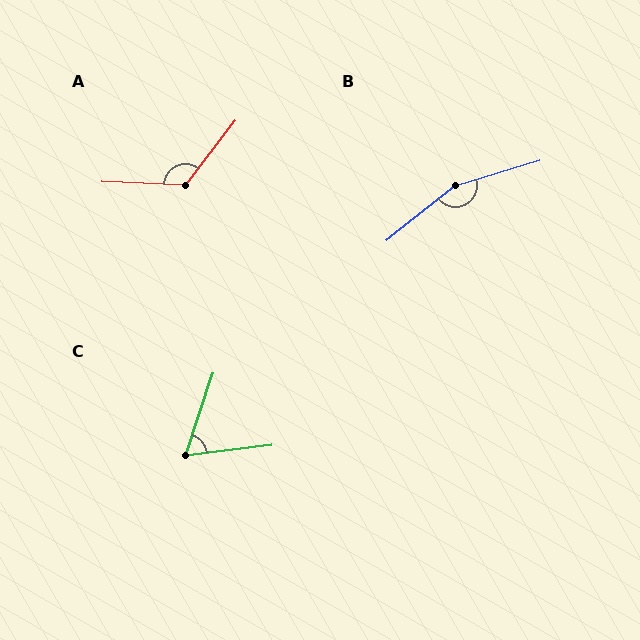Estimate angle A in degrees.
Approximately 125 degrees.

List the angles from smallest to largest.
C (65°), A (125°), B (158°).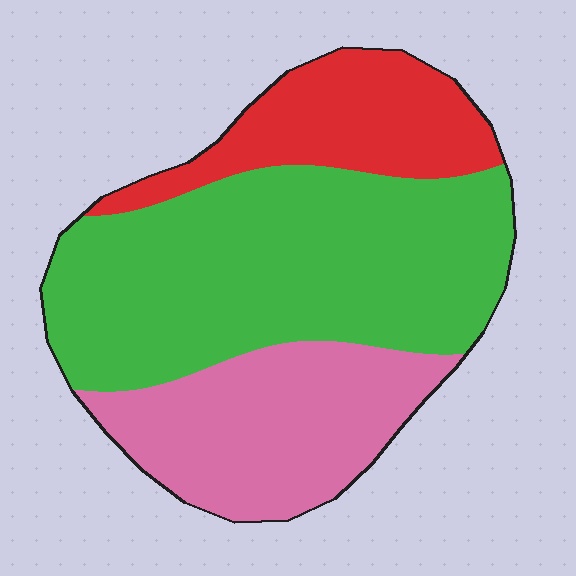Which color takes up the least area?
Red, at roughly 20%.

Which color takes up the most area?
Green, at roughly 50%.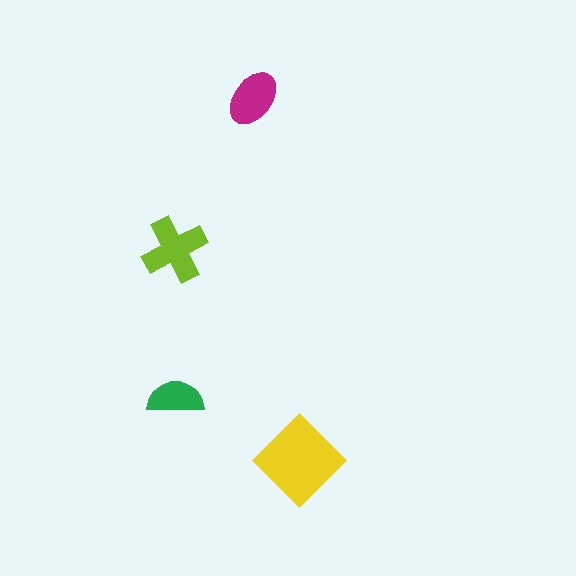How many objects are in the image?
There are 4 objects in the image.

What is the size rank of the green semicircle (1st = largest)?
4th.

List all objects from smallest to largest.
The green semicircle, the magenta ellipse, the lime cross, the yellow diamond.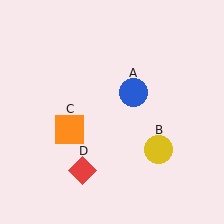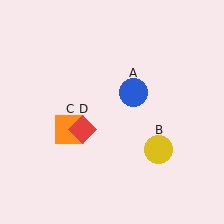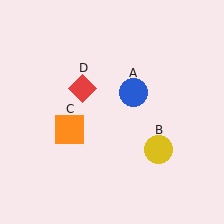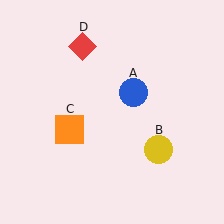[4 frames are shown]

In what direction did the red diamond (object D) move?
The red diamond (object D) moved up.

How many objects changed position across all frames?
1 object changed position: red diamond (object D).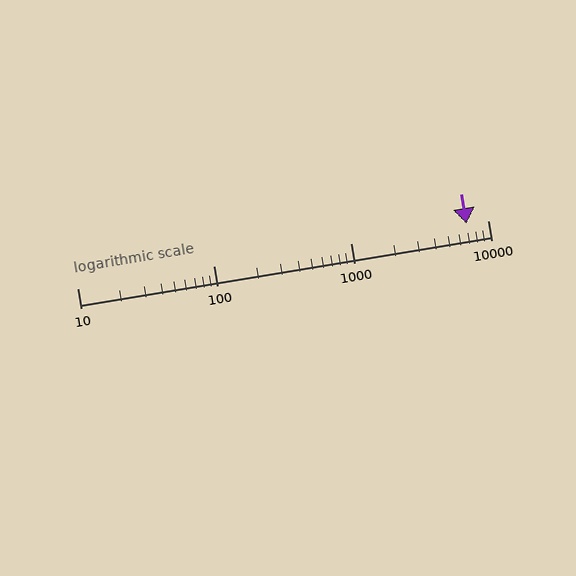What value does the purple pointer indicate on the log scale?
The pointer indicates approximately 7000.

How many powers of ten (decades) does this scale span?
The scale spans 3 decades, from 10 to 10000.